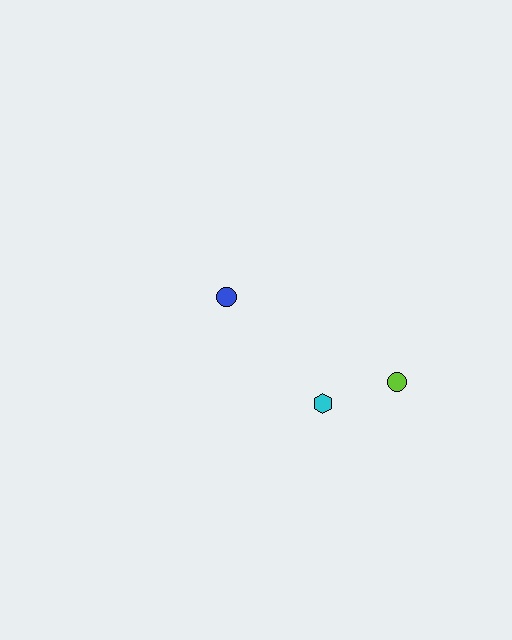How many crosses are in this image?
There are no crosses.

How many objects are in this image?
There are 3 objects.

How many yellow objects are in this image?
There are no yellow objects.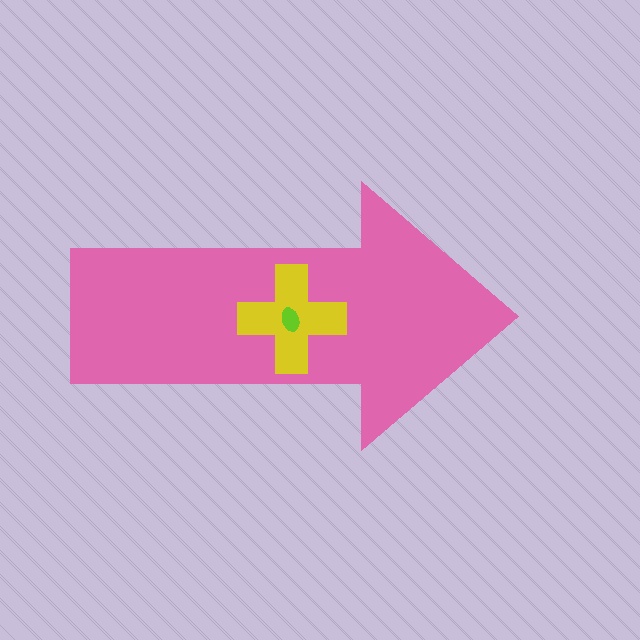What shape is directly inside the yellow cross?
The lime ellipse.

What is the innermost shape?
The lime ellipse.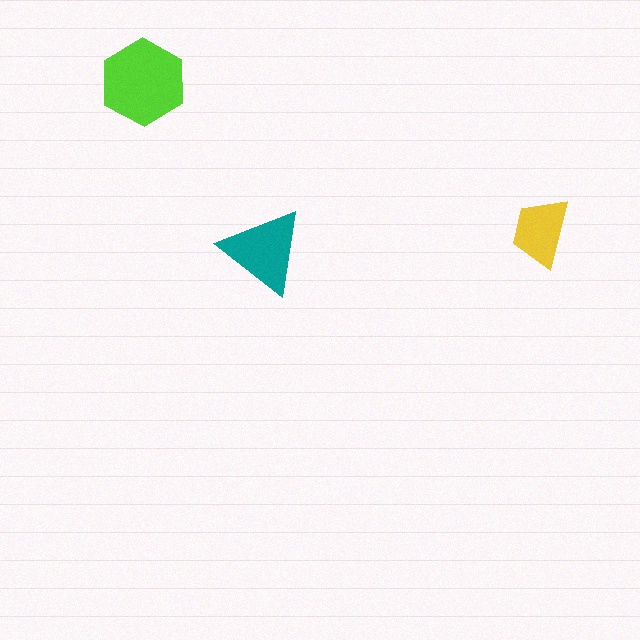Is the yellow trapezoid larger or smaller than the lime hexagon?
Smaller.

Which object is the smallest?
The yellow trapezoid.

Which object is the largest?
The lime hexagon.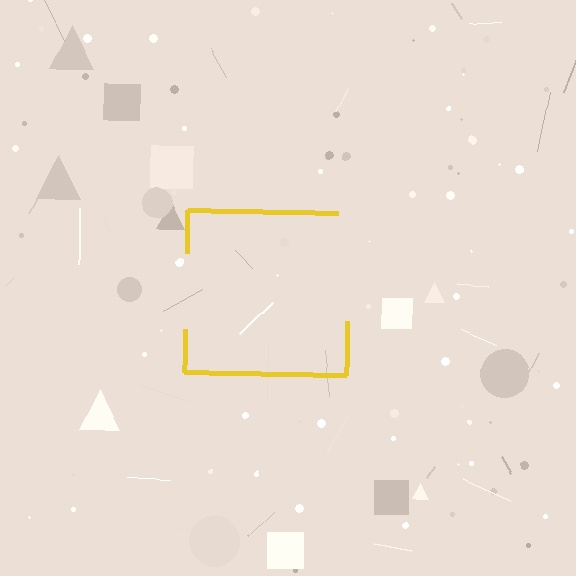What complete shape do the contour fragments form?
The contour fragments form a square.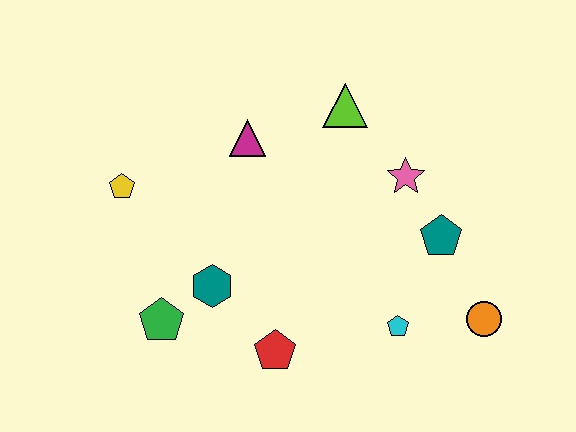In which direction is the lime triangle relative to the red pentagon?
The lime triangle is above the red pentagon.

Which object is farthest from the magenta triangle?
The orange circle is farthest from the magenta triangle.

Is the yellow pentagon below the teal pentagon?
No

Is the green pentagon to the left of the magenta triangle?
Yes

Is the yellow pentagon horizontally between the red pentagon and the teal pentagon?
No